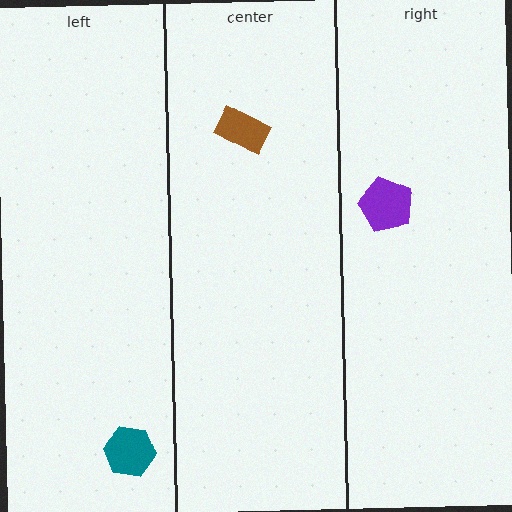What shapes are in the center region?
The brown rectangle.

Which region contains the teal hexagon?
The left region.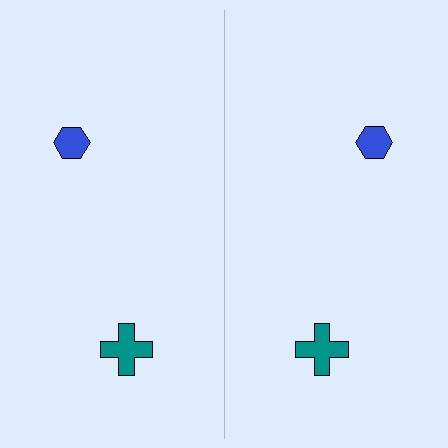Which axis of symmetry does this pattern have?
The pattern has a vertical axis of symmetry running through the center of the image.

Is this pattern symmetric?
Yes, this pattern has bilateral (reflection) symmetry.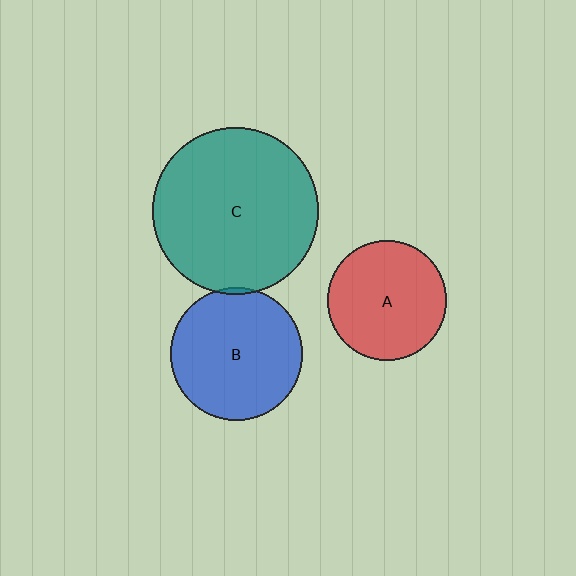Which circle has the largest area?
Circle C (teal).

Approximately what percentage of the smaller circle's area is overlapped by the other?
Approximately 5%.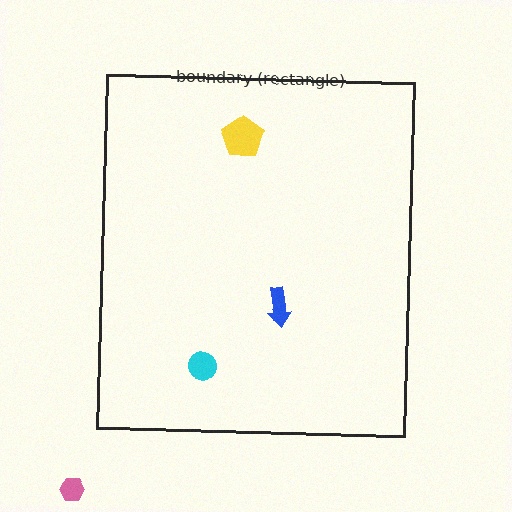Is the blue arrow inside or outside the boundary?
Inside.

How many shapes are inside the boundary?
3 inside, 1 outside.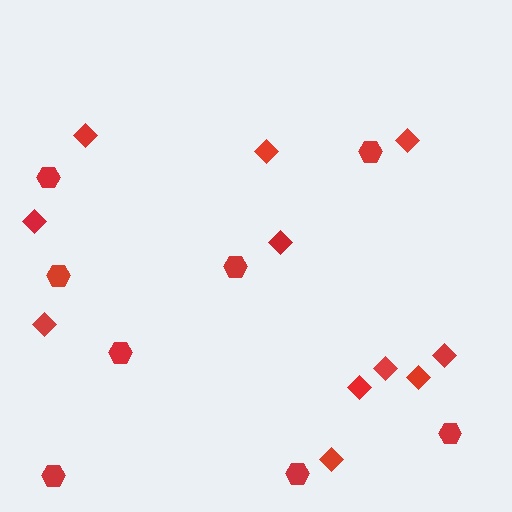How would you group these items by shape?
There are 2 groups: one group of diamonds (11) and one group of hexagons (8).